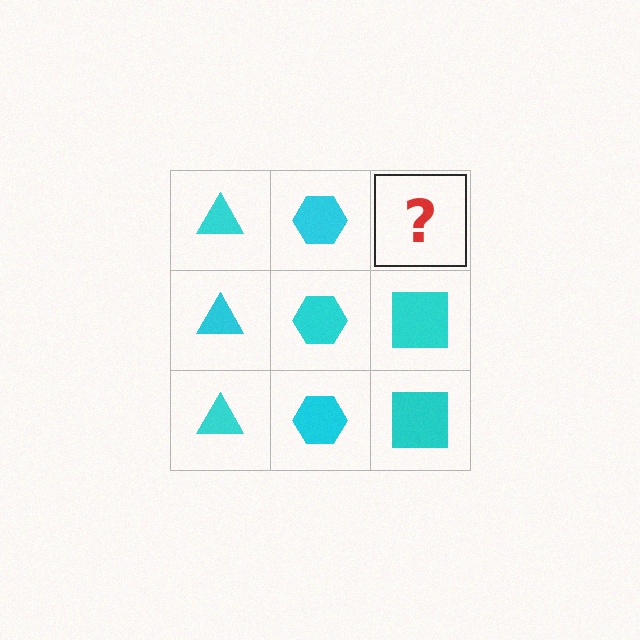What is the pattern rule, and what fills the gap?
The rule is that each column has a consistent shape. The gap should be filled with a cyan square.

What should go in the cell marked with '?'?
The missing cell should contain a cyan square.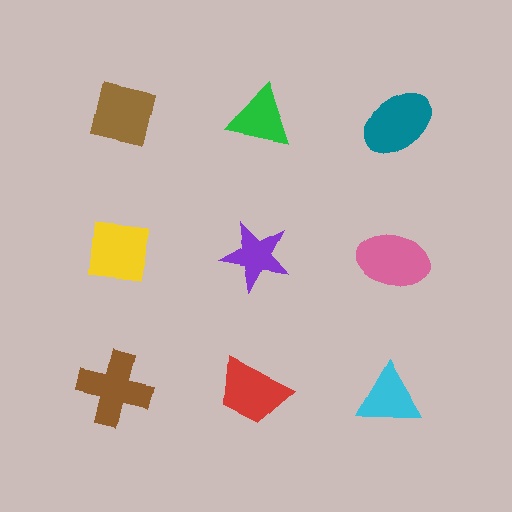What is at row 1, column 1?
A brown square.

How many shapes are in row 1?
3 shapes.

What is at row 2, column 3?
A pink ellipse.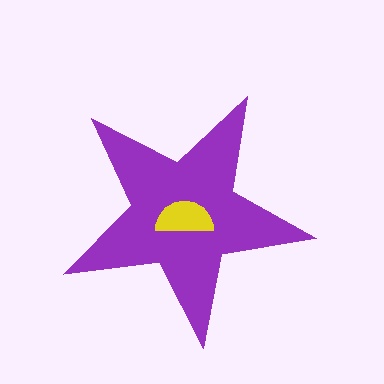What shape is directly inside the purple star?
The yellow semicircle.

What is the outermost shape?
The purple star.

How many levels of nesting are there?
2.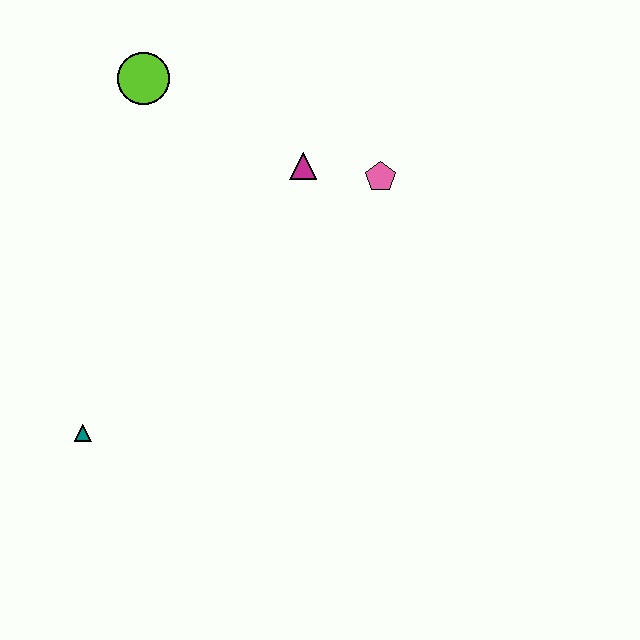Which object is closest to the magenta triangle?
The pink pentagon is closest to the magenta triangle.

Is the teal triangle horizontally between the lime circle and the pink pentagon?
No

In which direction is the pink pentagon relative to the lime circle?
The pink pentagon is to the right of the lime circle.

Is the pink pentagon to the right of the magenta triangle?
Yes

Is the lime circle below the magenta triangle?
No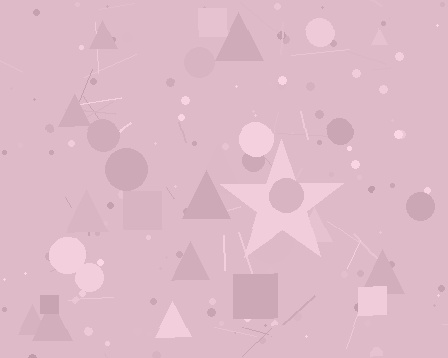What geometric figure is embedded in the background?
A star is embedded in the background.